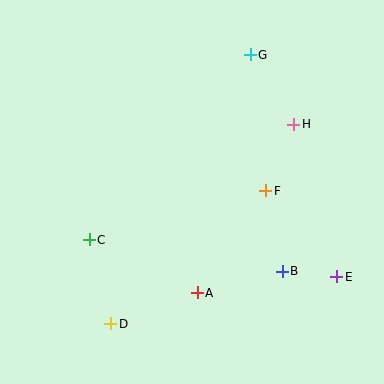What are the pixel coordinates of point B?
Point B is at (282, 271).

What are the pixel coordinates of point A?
Point A is at (197, 293).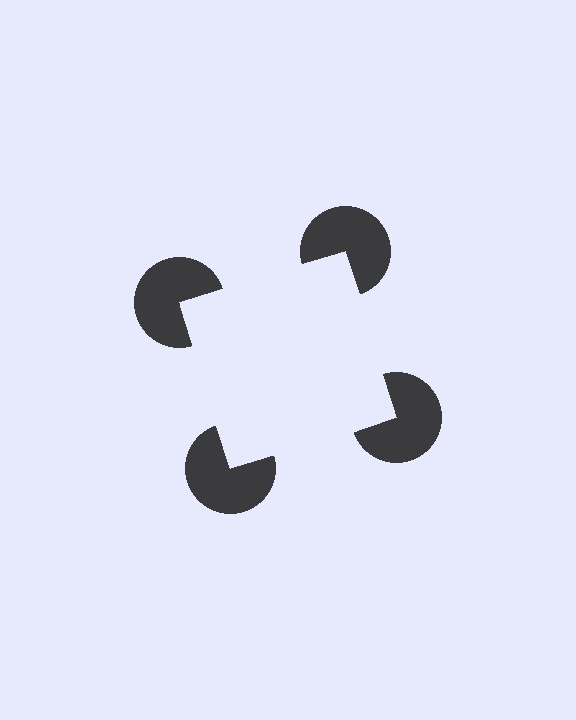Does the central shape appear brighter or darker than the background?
It typically appears slightly brighter than the background, even though no actual brightness change is drawn.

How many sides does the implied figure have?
4 sides.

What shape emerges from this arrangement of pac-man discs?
An illusory square — its edges are inferred from the aligned wedge cuts in the pac-man discs, not physically drawn.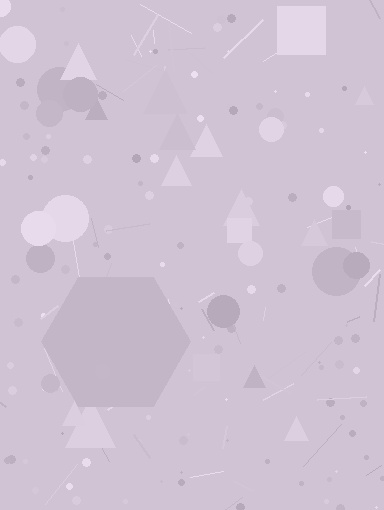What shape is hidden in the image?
A hexagon is hidden in the image.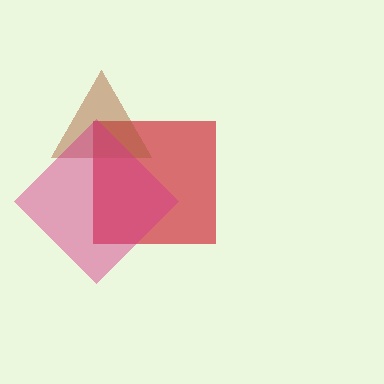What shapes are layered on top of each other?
The layered shapes are: a red square, a brown triangle, a magenta diamond.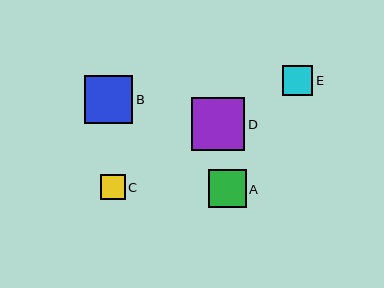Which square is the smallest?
Square C is the smallest with a size of approximately 25 pixels.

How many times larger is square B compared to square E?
Square B is approximately 1.6 times the size of square E.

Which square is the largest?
Square D is the largest with a size of approximately 53 pixels.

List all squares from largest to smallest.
From largest to smallest: D, B, A, E, C.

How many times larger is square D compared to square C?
Square D is approximately 2.1 times the size of square C.